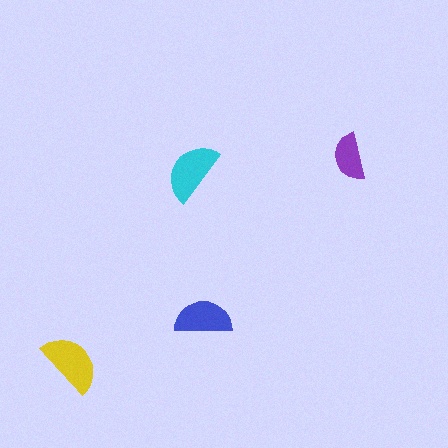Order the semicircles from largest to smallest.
the yellow one, the cyan one, the blue one, the purple one.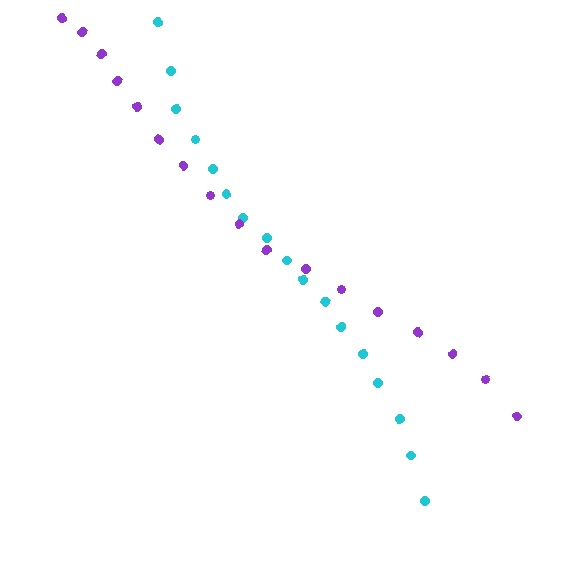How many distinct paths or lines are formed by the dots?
There are 2 distinct paths.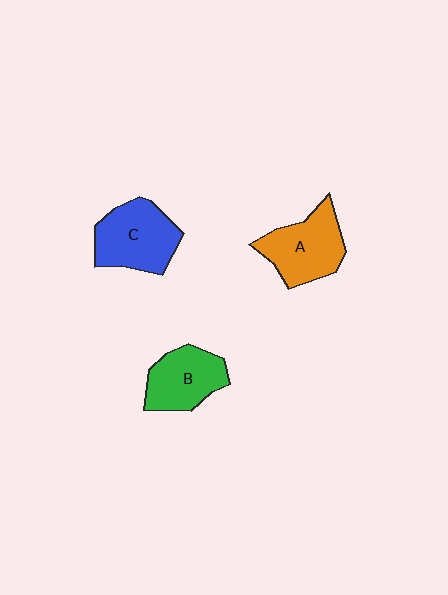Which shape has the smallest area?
Shape B (green).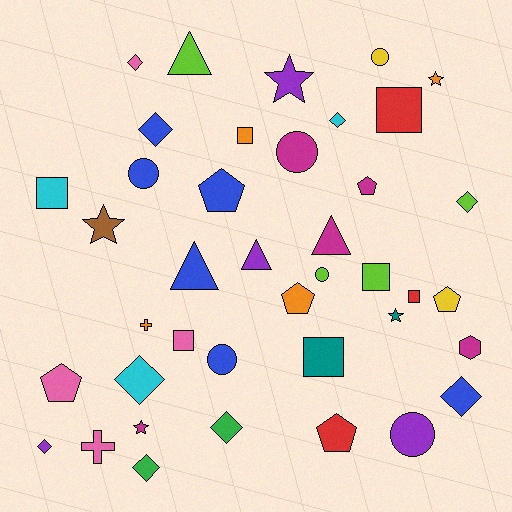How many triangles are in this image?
There are 4 triangles.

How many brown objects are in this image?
There is 1 brown object.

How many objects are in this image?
There are 40 objects.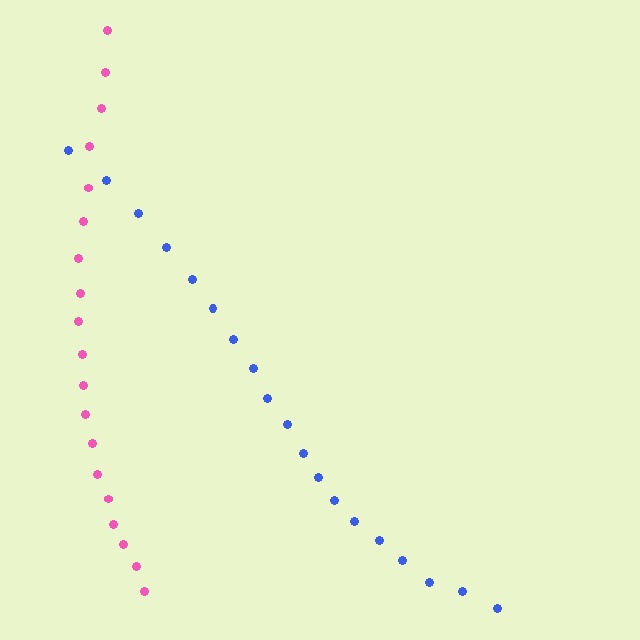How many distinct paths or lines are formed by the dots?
There are 2 distinct paths.